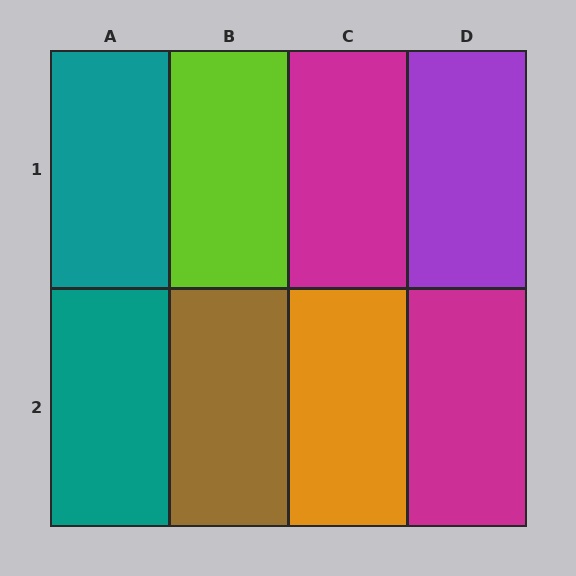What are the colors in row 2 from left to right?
Teal, brown, orange, magenta.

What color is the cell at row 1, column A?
Teal.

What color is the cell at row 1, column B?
Lime.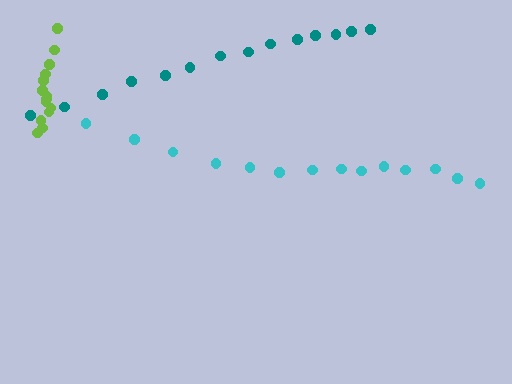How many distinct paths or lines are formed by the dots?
There are 3 distinct paths.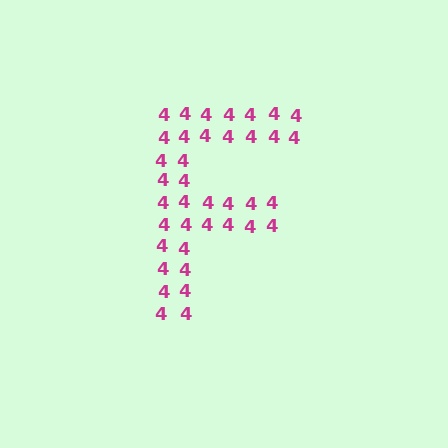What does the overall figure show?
The overall figure shows the letter F.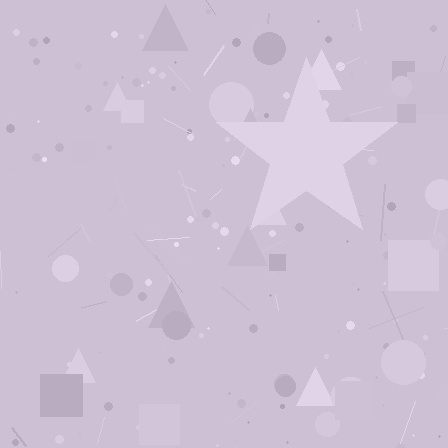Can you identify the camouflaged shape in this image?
The camouflaged shape is a star.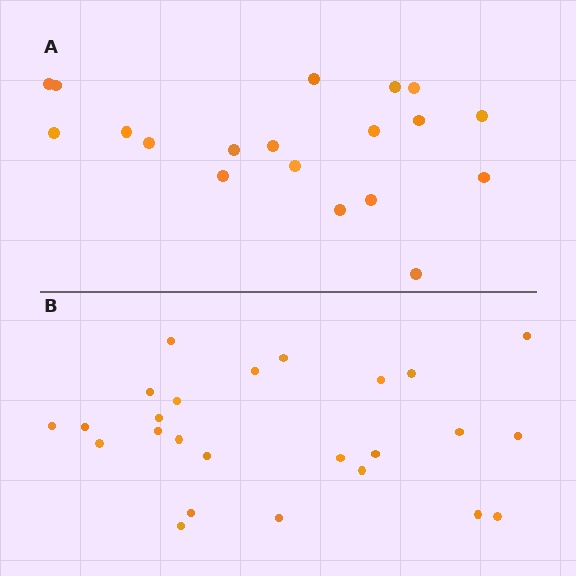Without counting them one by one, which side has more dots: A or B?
Region B (the bottom region) has more dots.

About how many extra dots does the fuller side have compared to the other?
Region B has about 6 more dots than region A.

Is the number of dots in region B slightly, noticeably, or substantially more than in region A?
Region B has noticeably more, but not dramatically so. The ratio is roughly 1.3 to 1.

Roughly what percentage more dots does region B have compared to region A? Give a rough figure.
About 30% more.